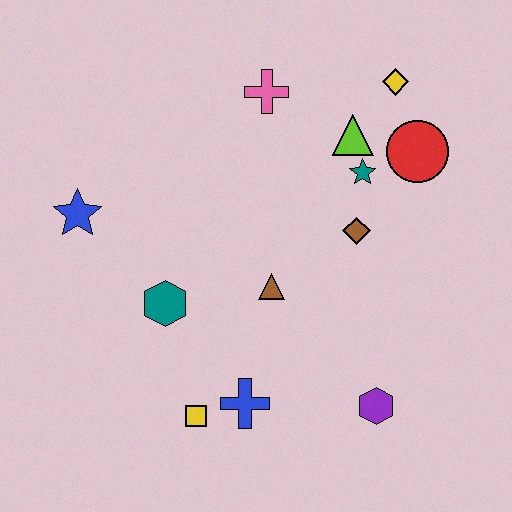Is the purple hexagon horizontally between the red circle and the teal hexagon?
Yes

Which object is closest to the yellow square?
The blue cross is closest to the yellow square.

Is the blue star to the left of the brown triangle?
Yes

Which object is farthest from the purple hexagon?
The blue star is farthest from the purple hexagon.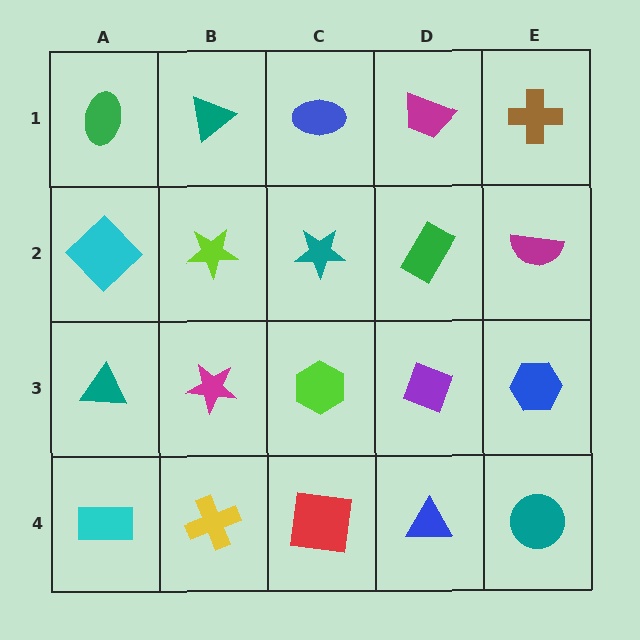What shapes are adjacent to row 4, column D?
A purple diamond (row 3, column D), a red square (row 4, column C), a teal circle (row 4, column E).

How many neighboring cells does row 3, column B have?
4.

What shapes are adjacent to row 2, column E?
A brown cross (row 1, column E), a blue hexagon (row 3, column E), a green rectangle (row 2, column D).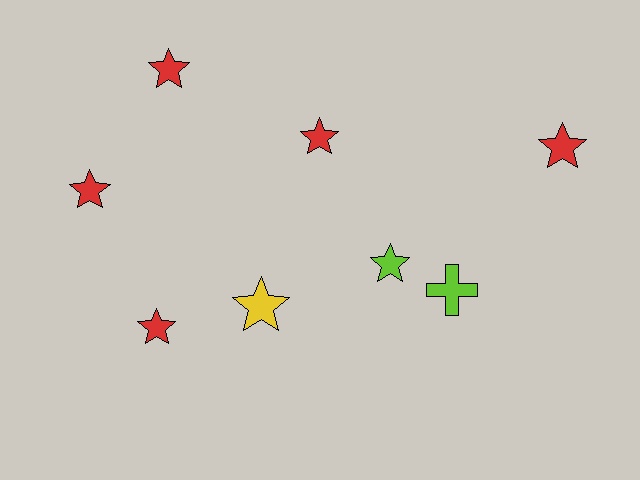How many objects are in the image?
There are 8 objects.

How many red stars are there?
There are 5 red stars.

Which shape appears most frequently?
Star, with 7 objects.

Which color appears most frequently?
Red, with 5 objects.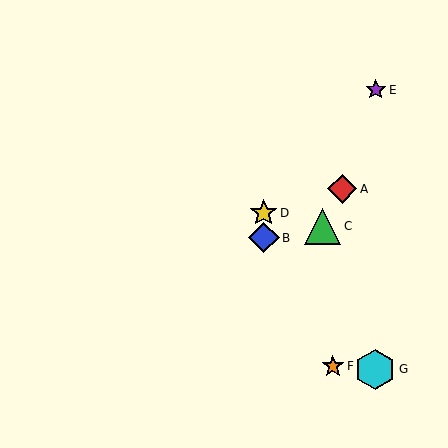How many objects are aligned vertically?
2 objects (B, D) are aligned vertically.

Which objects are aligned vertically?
Objects B, D are aligned vertically.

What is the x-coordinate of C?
Object C is at x≈323.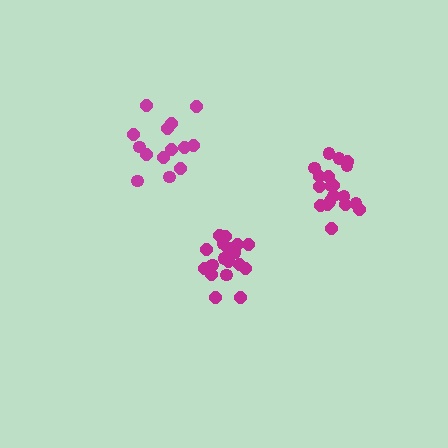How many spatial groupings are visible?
There are 3 spatial groupings.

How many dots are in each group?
Group 1: 14 dots, Group 2: 18 dots, Group 3: 19 dots (51 total).